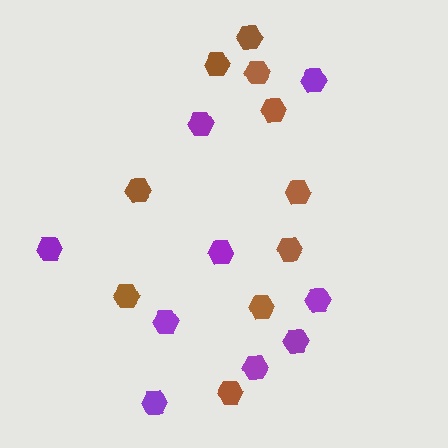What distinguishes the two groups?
There are 2 groups: one group of brown hexagons (10) and one group of purple hexagons (9).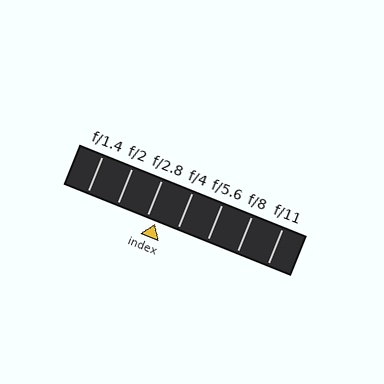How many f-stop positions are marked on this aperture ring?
There are 7 f-stop positions marked.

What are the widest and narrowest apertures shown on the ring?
The widest aperture shown is f/1.4 and the narrowest is f/11.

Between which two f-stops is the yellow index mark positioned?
The index mark is between f/2.8 and f/4.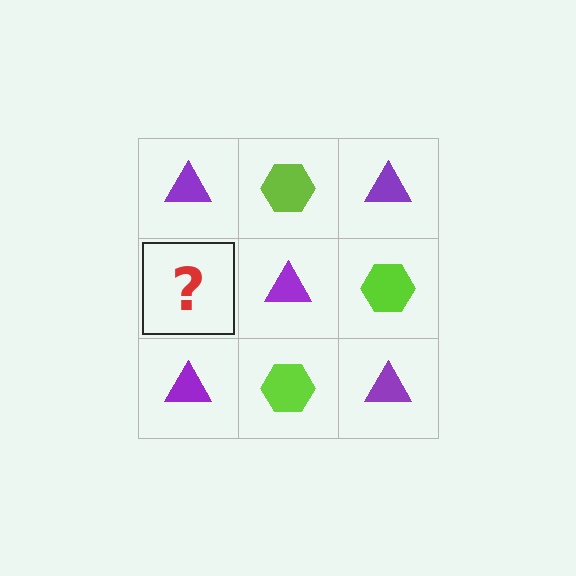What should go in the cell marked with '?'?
The missing cell should contain a lime hexagon.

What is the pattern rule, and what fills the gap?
The rule is that it alternates purple triangle and lime hexagon in a checkerboard pattern. The gap should be filled with a lime hexagon.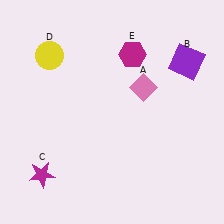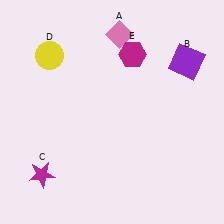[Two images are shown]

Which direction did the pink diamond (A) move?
The pink diamond (A) moved up.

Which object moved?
The pink diamond (A) moved up.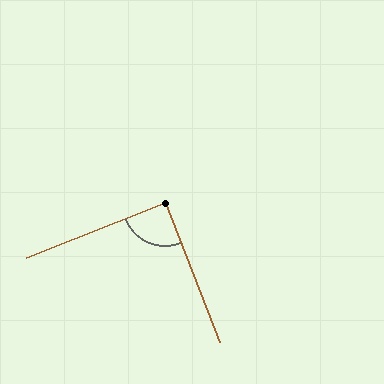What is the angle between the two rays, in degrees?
Approximately 90 degrees.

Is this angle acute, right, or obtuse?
It is approximately a right angle.